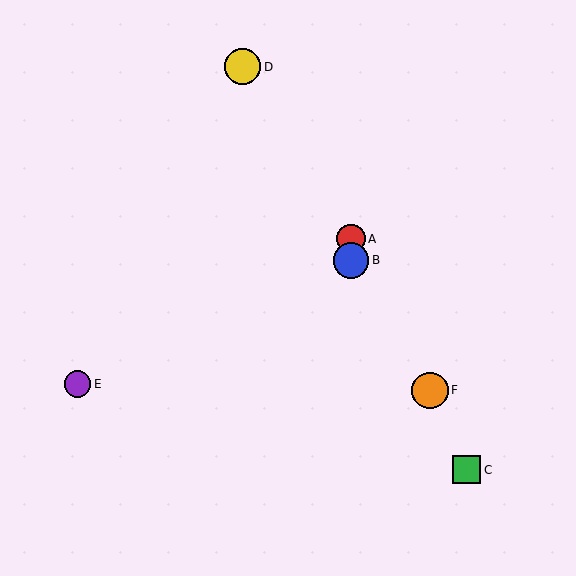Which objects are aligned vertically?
Objects A, B are aligned vertically.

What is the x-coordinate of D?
Object D is at x≈242.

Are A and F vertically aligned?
No, A is at x≈351 and F is at x≈430.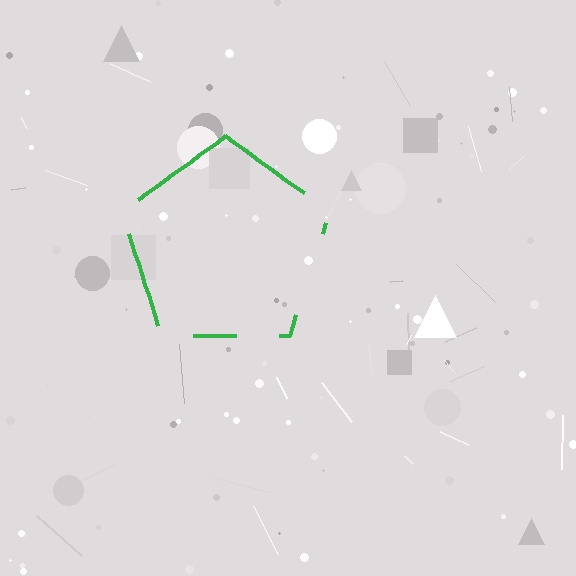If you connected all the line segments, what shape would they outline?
They would outline a pentagon.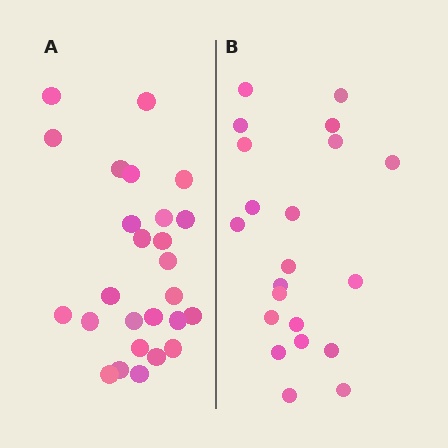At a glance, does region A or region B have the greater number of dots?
Region A (the left region) has more dots.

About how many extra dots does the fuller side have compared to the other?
Region A has about 5 more dots than region B.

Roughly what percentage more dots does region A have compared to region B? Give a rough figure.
About 25% more.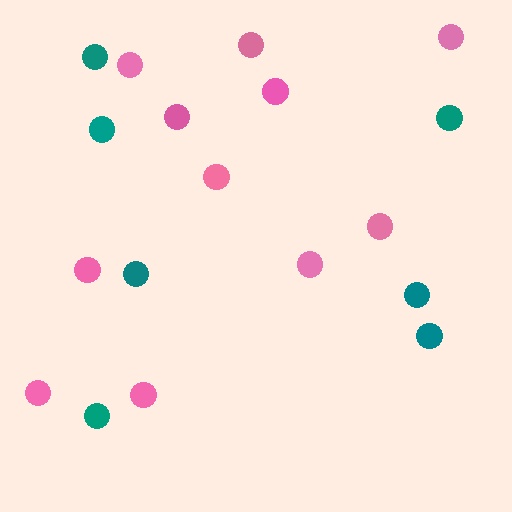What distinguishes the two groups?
There are 2 groups: one group of teal circles (7) and one group of pink circles (11).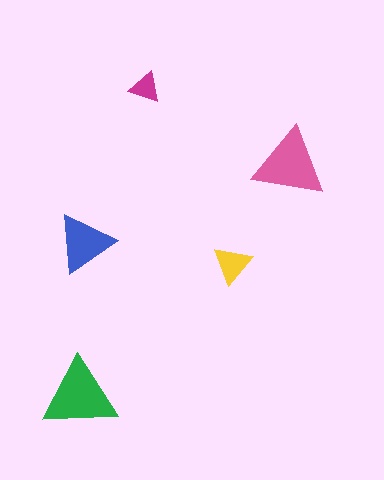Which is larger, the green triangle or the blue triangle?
The green one.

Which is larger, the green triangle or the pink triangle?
The green one.